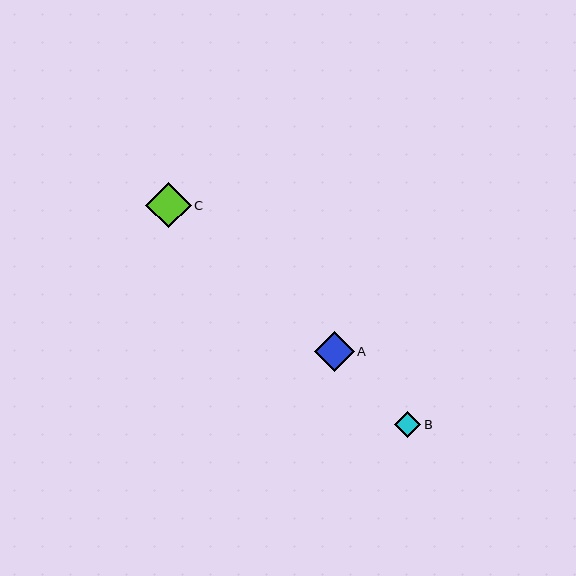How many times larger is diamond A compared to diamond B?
Diamond A is approximately 1.5 times the size of diamond B.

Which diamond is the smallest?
Diamond B is the smallest with a size of approximately 26 pixels.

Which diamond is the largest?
Diamond C is the largest with a size of approximately 45 pixels.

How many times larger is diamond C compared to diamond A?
Diamond C is approximately 1.1 times the size of diamond A.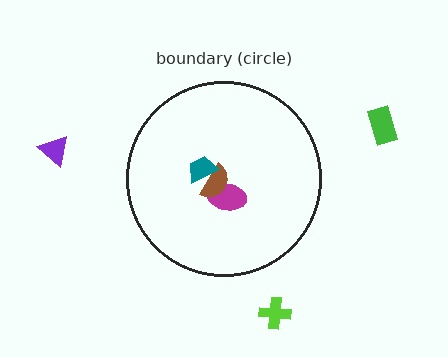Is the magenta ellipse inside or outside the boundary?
Inside.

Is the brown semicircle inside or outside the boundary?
Inside.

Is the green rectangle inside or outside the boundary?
Outside.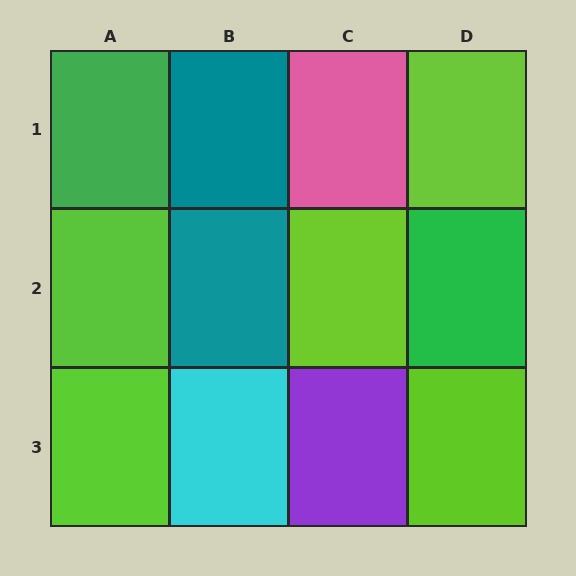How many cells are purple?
1 cell is purple.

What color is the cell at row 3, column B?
Cyan.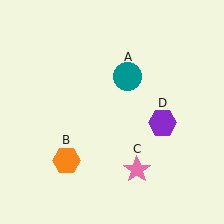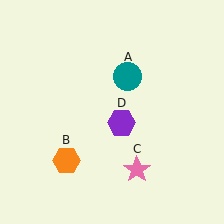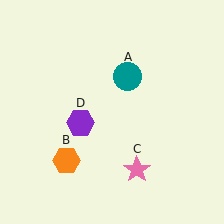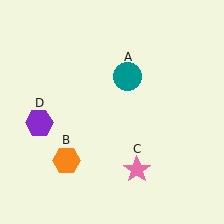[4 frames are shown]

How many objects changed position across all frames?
1 object changed position: purple hexagon (object D).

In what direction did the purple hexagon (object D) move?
The purple hexagon (object D) moved left.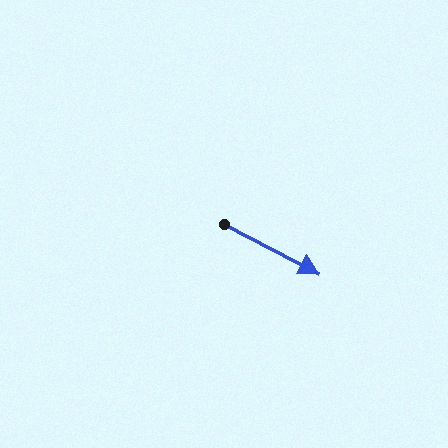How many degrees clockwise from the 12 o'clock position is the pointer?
Approximately 117 degrees.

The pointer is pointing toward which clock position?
Roughly 4 o'clock.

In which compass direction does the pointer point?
Southeast.